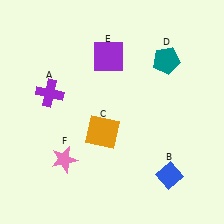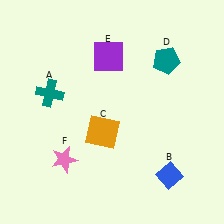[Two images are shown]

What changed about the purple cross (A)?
In Image 1, A is purple. In Image 2, it changed to teal.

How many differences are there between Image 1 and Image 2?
There is 1 difference between the two images.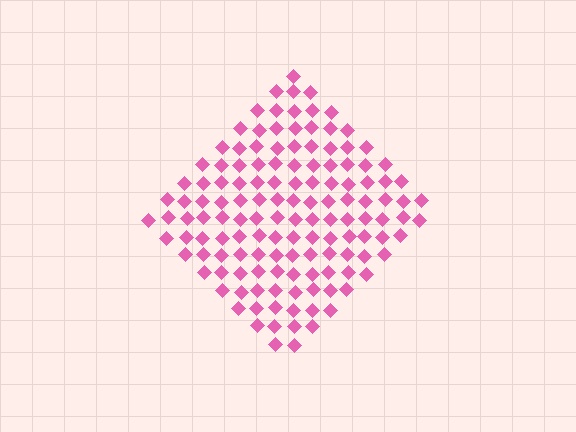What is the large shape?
The large shape is a diamond.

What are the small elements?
The small elements are diamonds.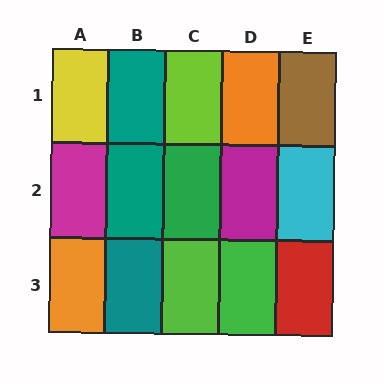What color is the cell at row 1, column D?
Orange.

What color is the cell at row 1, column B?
Teal.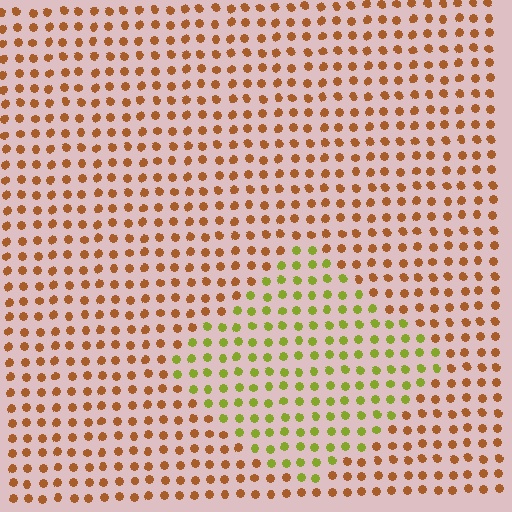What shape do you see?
I see a diamond.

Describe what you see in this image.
The image is filled with small brown elements in a uniform arrangement. A diamond-shaped region is visible where the elements are tinted to a slightly different hue, forming a subtle color boundary.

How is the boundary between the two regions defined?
The boundary is defined purely by a slight shift in hue (about 53 degrees). Spacing, size, and orientation are identical on both sides.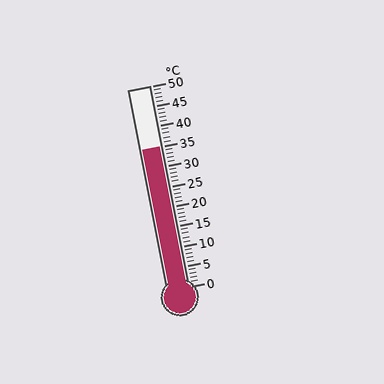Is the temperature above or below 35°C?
The temperature is at 35°C.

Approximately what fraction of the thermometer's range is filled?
The thermometer is filled to approximately 70% of its range.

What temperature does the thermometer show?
The thermometer shows approximately 35°C.